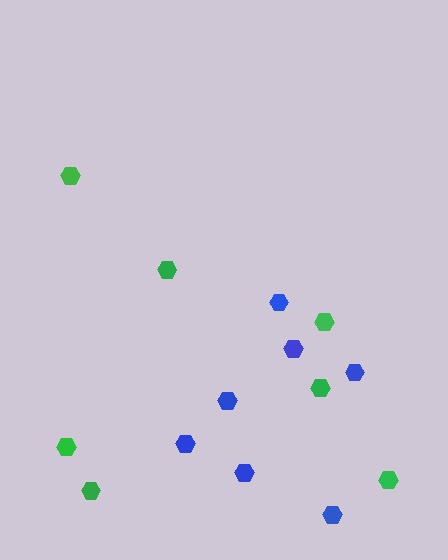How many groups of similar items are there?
There are 2 groups: one group of blue hexagons (7) and one group of green hexagons (7).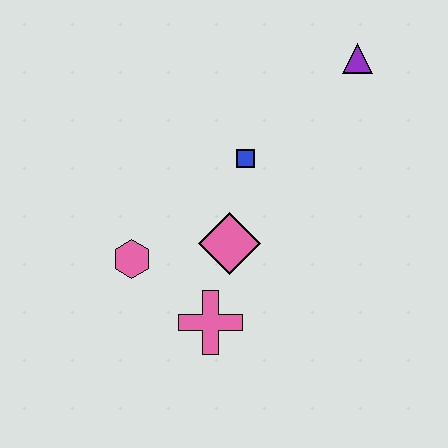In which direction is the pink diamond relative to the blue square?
The pink diamond is below the blue square.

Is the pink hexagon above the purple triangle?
No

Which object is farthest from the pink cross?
The purple triangle is farthest from the pink cross.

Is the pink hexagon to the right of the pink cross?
No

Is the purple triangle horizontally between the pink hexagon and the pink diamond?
No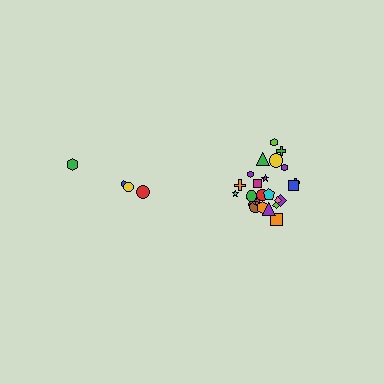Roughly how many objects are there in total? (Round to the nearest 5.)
Roughly 30 objects in total.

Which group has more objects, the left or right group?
The right group.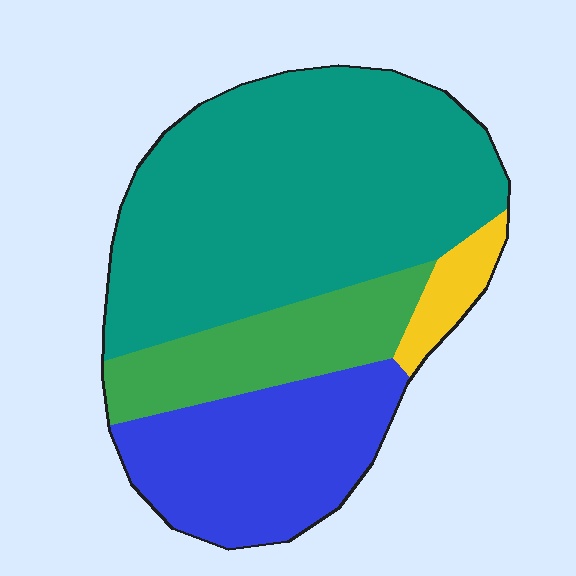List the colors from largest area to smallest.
From largest to smallest: teal, blue, green, yellow.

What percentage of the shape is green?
Green covers 16% of the shape.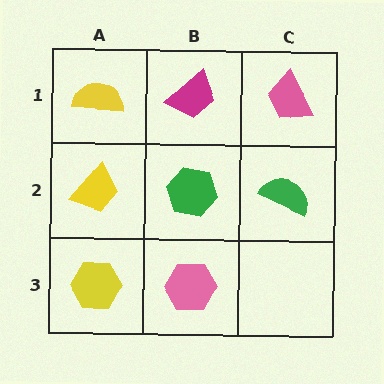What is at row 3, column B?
A pink hexagon.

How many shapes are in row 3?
2 shapes.